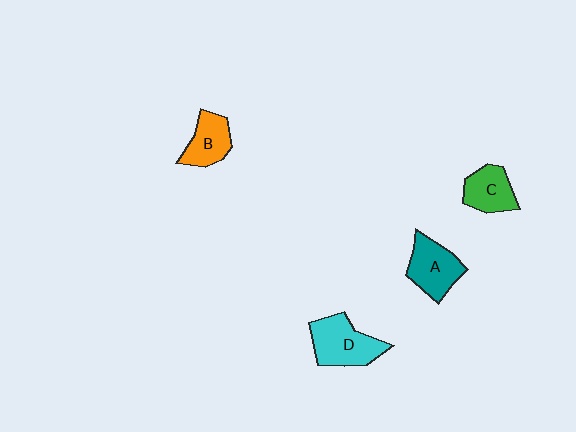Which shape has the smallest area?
Shape B (orange).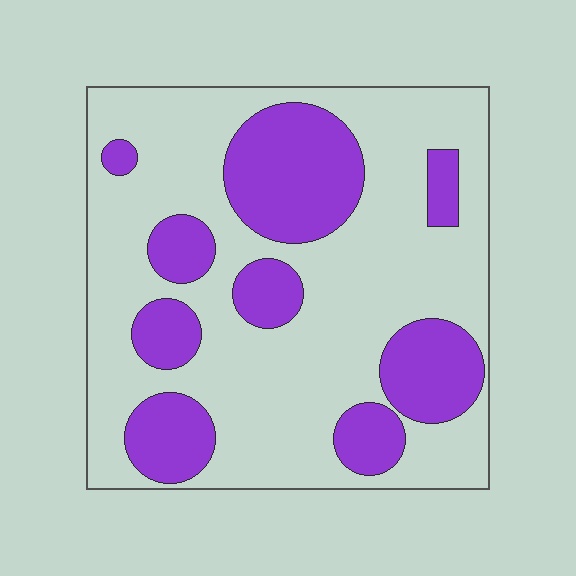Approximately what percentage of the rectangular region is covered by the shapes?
Approximately 30%.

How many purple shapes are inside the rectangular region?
9.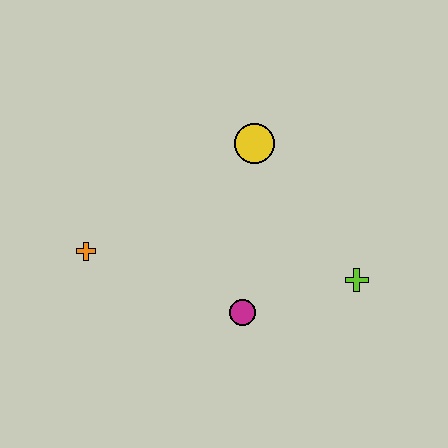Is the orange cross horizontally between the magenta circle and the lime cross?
No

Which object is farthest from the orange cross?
The lime cross is farthest from the orange cross.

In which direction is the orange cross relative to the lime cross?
The orange cross is to the left of the lime cross.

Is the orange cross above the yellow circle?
No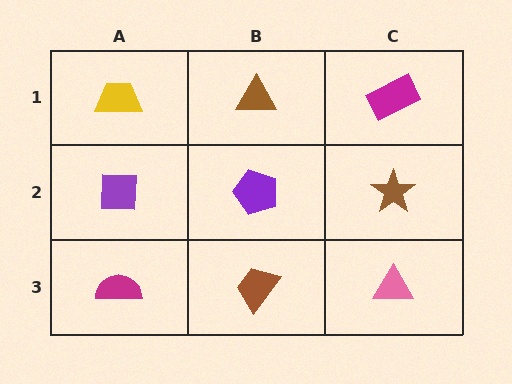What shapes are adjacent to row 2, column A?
A yellow trapezoid (row 1, column A), a magenta semicircle (row 3, column A), a purple pentagon (row 2, column B).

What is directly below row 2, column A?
A magenta semicircle.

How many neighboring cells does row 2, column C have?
3.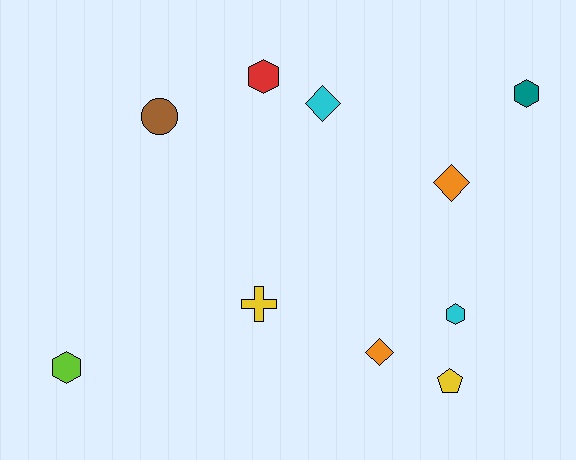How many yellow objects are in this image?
There are 2 yellow objects.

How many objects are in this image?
There are 10 objects.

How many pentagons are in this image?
There is 1 pentagon.